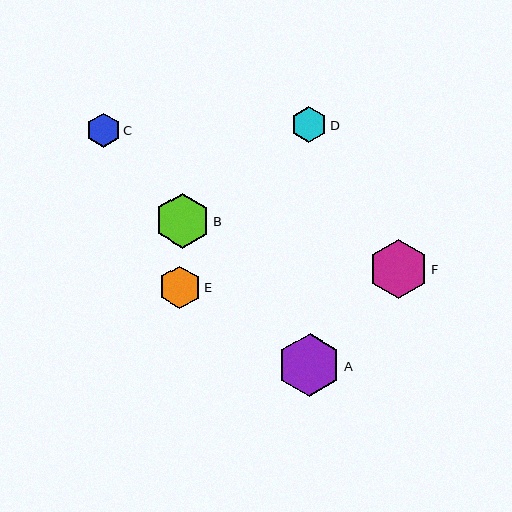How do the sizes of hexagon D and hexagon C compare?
Hexagon D and hexagon C are approximately the same size.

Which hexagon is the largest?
Hexagon A is the largest with a size of approximately 63 pixels.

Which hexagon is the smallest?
Hexagon C is the smallest with a size of approximately 34 pixels.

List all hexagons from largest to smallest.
From largest to smallest: A, F, B, E, D, C.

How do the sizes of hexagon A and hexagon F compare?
Hexagon A and hexagon F are approximately the same size.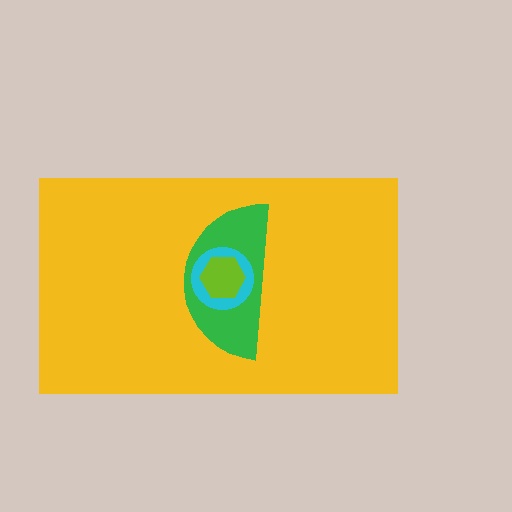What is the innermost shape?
The lime hexagon.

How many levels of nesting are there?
4.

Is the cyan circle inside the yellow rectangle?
Yes.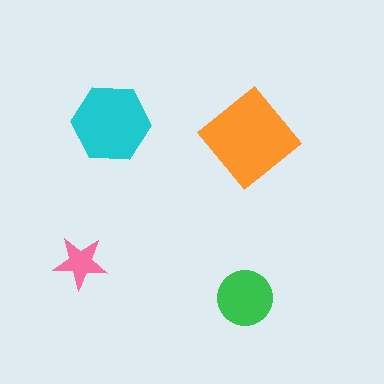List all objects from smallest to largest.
The pink star, the green circle, the cyan hexagon, the orange diamond.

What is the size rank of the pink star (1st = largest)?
4th.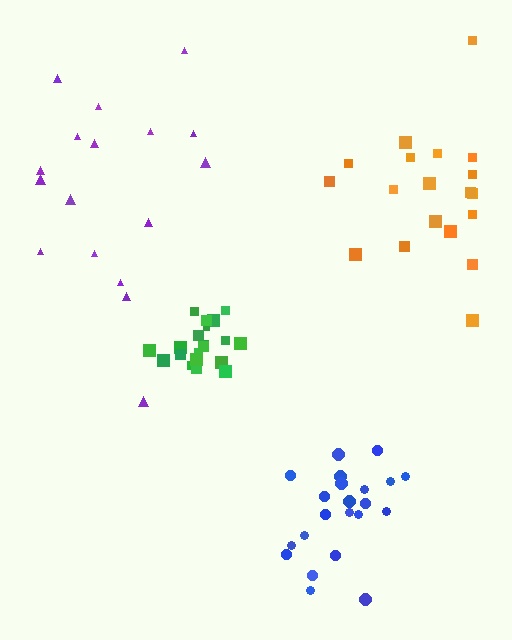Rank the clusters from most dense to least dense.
green, blue, orange, purple.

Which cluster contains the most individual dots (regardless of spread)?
Blue (22).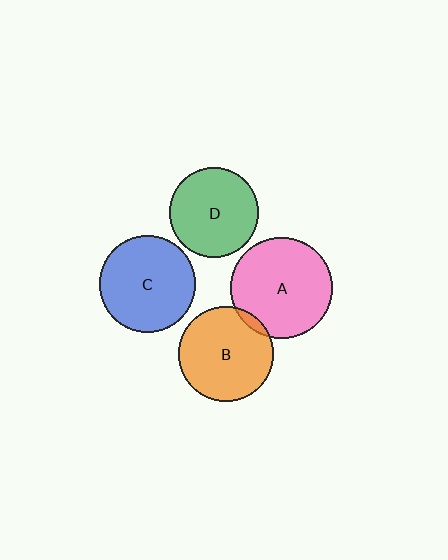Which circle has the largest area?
Circle A (pink).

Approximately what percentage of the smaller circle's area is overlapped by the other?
Approximately 5%.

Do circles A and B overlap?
Yes.